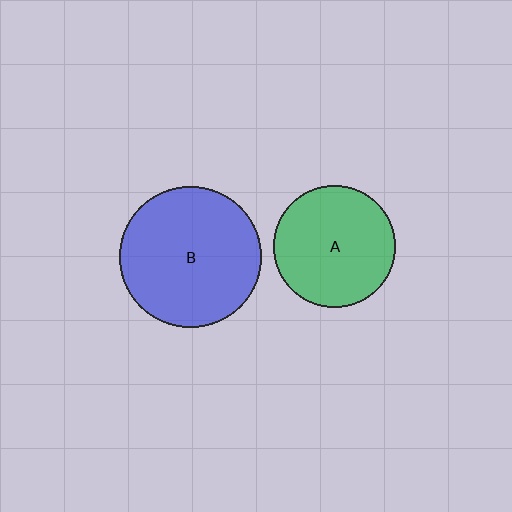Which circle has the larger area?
Circle B (blue).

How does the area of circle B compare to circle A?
Approximately 1.3 times.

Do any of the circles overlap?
No, none of the circles overlap.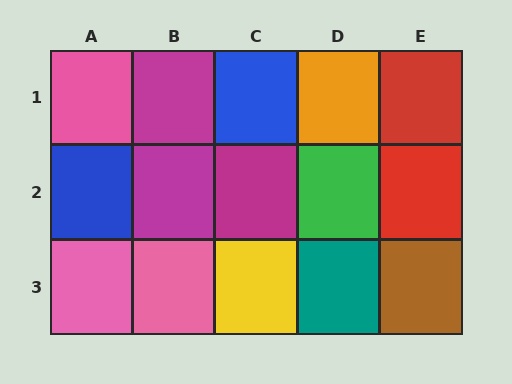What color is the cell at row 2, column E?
Red.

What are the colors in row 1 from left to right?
Pink, magenta, blue, orange, red.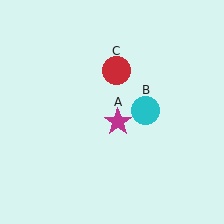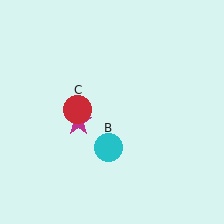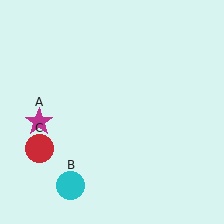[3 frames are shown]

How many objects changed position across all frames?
3 objects changed position: magenta star (object A), cyan circle (object B), red circle (object C).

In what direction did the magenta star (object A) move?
The magenta star (object A) moved left.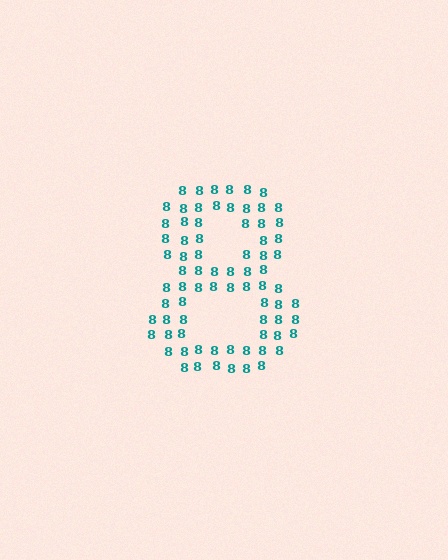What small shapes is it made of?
It is made of small digit 8's.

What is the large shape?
The large shape is the digit 8.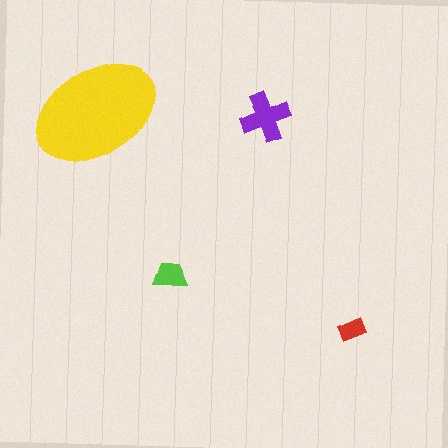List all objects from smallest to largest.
The red rectangle, the lime trapezoid, the purple cross, the yellow ellipse.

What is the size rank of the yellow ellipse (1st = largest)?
1st.